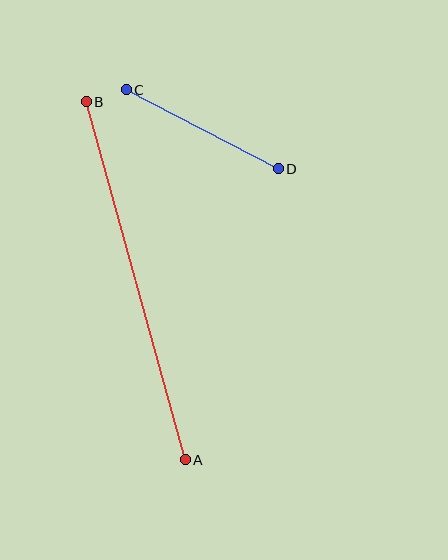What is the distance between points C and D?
The distance is approximately 171 pixels.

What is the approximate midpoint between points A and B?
The midpoint is at approximately (136, 281) pixels.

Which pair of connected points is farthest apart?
Points A and B are farthest apart.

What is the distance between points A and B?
The distance is approximately 371 pixels.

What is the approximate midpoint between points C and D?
The midpoint is at approximately (202, 129) pixels.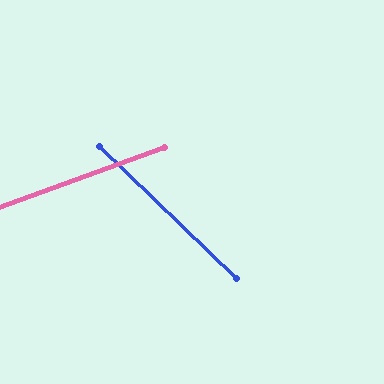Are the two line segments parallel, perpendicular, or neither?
Neither parallel nor perpendicular — they differ by about 64°.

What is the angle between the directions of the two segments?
Approximately 64 degrees.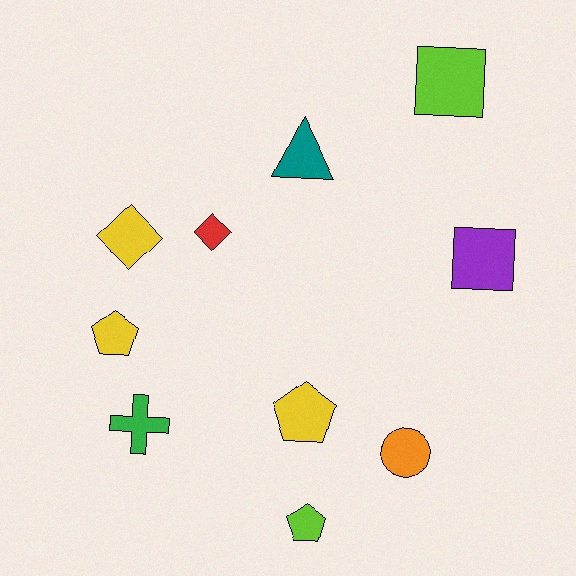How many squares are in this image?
There are 2 squares.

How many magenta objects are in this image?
There are no magenta objects.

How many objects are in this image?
There are 10 objects.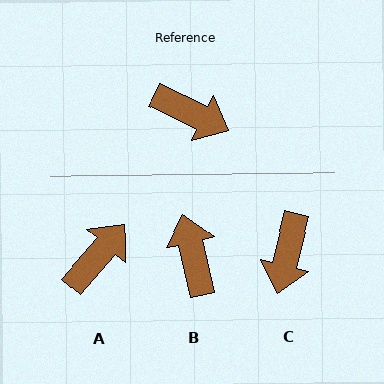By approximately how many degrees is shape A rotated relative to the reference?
Approximately 75 degrees counter-clockwise.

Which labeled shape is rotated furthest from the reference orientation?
B, about 129 degrees away.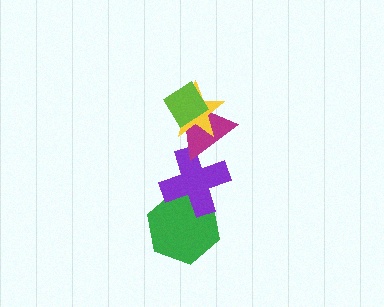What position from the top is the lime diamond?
The lime diamond is 1st from the top.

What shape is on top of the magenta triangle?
The yellow star is on top of the magenta triangle.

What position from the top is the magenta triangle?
The magenta triangle is 3rd from the top.